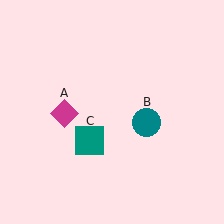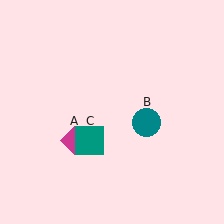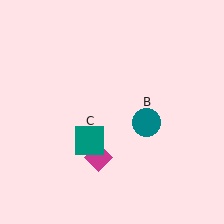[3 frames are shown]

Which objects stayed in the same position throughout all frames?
Teal circle (object B) and teal square (object C) remained stationary.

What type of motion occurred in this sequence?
The magenta diamond (object A) rotated counterclockwise around the center of the scene.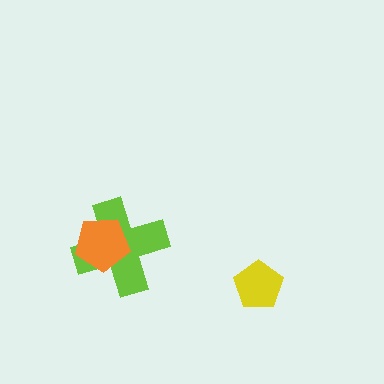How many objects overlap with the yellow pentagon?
0 objects overlap with the yellow pentagon.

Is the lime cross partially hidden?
Yes, it is partially covered by another shape.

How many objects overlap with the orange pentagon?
1 object overlaps with the orange pentagon.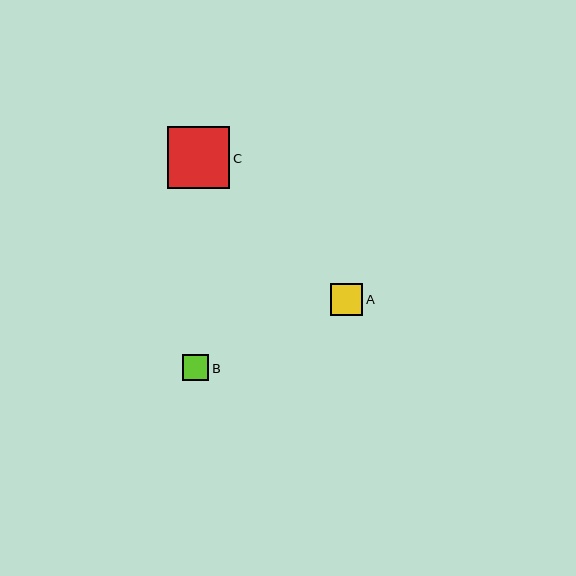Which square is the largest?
Square C is the largest with a size of approximately 62 pixels.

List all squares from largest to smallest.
From largest to smallest: C, A, B.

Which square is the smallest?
Square B is the smallest with a size of approximately 26 pixels.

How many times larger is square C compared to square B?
Square C is approximately 2.4 times the size of square B.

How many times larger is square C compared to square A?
Square C is approximately 1.9 times the size of square A.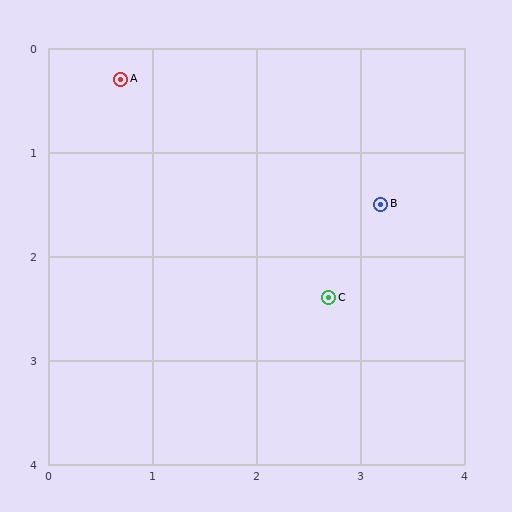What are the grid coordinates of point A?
Point A is at approximately (0.7, 0.3).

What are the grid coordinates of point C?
Point C is at approximately (2.7, 2.4).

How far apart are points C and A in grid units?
Points C and A are about 2.9 grid units apart.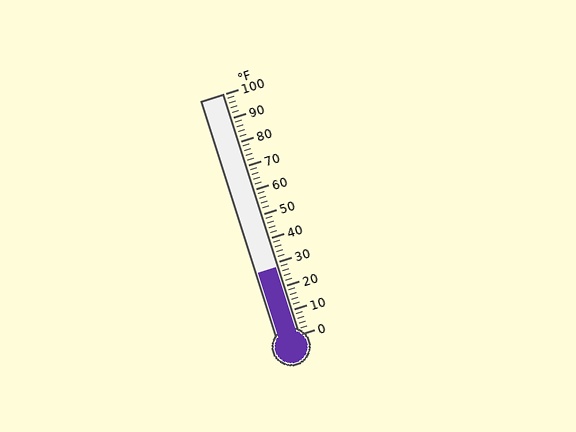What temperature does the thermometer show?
The thermometer shows approximately 28°F.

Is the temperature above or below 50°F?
The temperature is below 50°F.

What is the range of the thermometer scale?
The thermometer scale ranges from 0°F to 100°F.